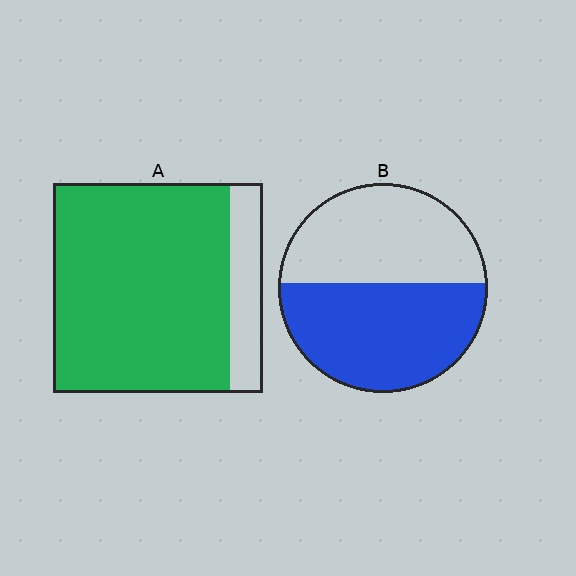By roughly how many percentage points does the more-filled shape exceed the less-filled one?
By roughly 30 percentage points (A over B).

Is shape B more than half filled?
Roughly half.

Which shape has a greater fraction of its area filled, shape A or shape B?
Shape A.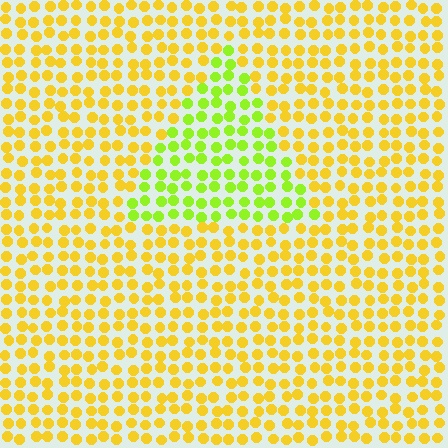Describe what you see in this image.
The image is filled with small yellow elements in a uniform arrangement. A triangle-shaped region is visible where the elements are tinted to a slightly different hue, forming a subtle color boundary.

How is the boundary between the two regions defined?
The boundary is defined purely by a slight shift in hue (about 40 degrees). Spacing, size, and orientation are identical on both sides.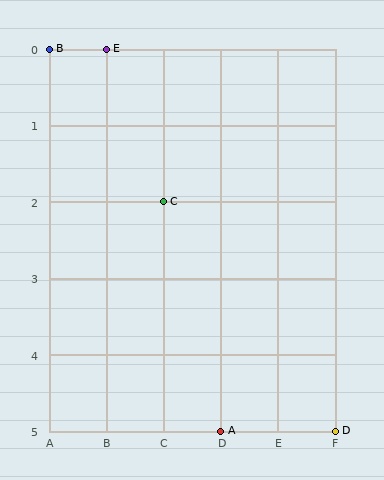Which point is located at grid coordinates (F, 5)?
Point D is at (F, 5).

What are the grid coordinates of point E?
Point E is at grid coordinates (B, 0).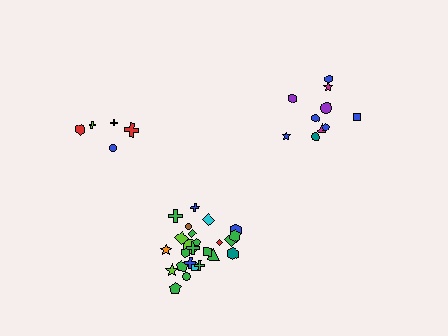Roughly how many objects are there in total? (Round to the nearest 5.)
Roughly 40 objects in total.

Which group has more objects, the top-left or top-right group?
The top-right group.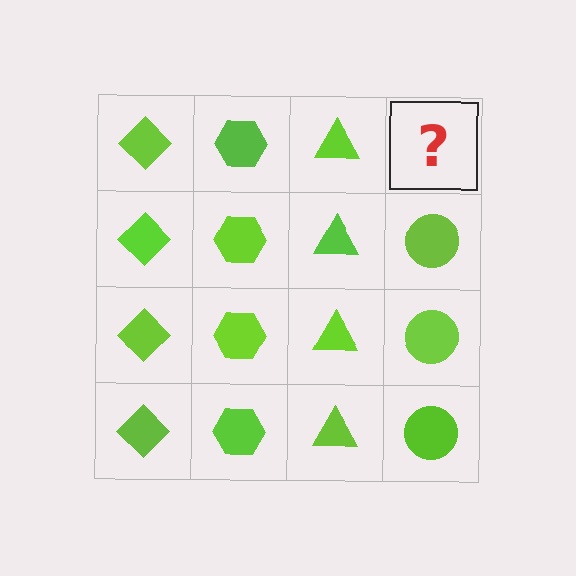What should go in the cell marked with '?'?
The missing cell should contain a lime circle.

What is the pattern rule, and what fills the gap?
The rule is that each column has a consistent shape. The gap should be filled with a lime circle.